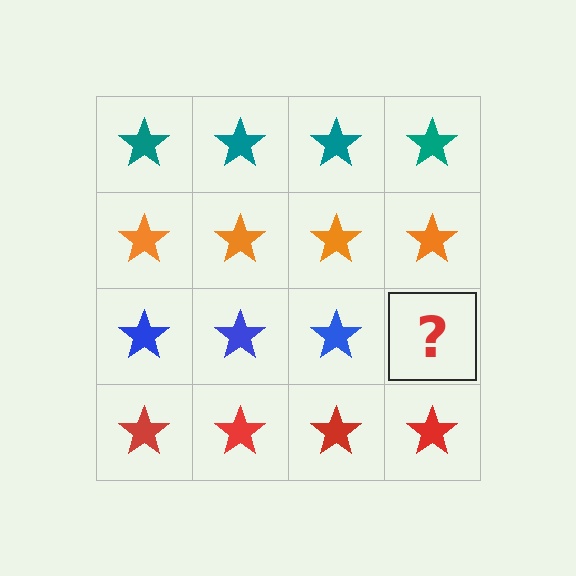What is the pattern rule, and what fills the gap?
The rule is that each row has a consistent color. The gap should be filled with a blue star.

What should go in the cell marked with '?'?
The missing cell should contain a blue star.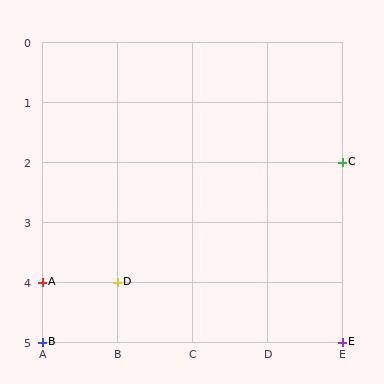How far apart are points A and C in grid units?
Points A and C are 4 columns and 2 rows apart (about 4.5 grid units diagonally).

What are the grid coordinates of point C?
Point C is at grid coordinates (E, 2).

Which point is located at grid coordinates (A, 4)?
Point A is at (A, 4).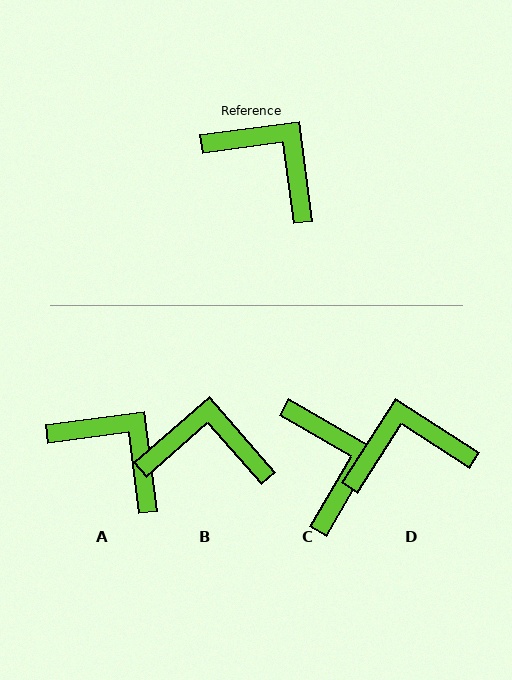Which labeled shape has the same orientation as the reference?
A.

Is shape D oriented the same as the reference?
No, it is off by about 50 degrees.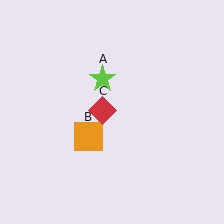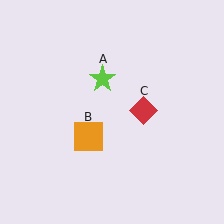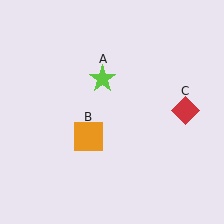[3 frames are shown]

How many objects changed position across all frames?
1 object changed position: red diamond (object C).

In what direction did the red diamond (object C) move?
The red diamond (object C) moved right.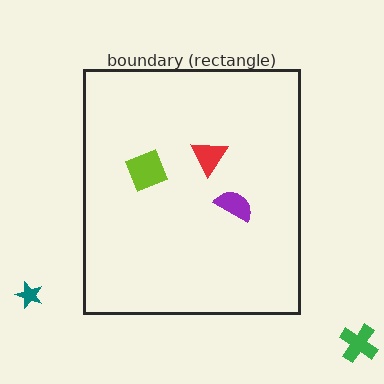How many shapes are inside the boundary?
3 inside, 2 outside.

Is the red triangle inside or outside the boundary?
Inside.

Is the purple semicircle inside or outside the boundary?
Inside.